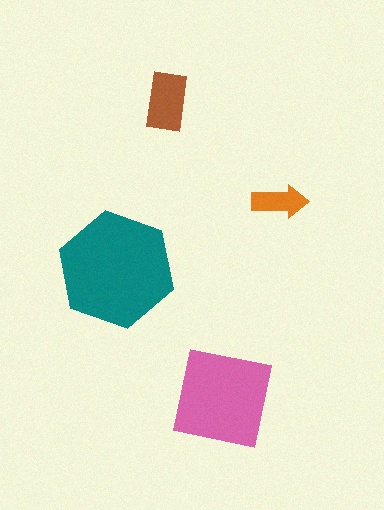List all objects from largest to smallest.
The teal hexagon, the pink square, the brown rectangle, the orange arrow.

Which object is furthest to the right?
The orange arrow is rightmost.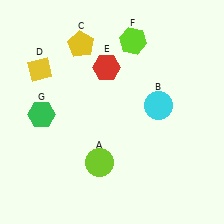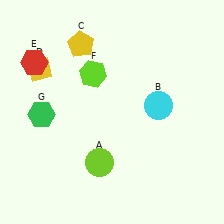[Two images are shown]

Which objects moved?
The objects that moved are: the red hexagon (E), the lime hexagon (F).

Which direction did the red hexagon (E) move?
The red hexagon (E) moved left.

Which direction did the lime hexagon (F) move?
The lime hexagon (F) moved left.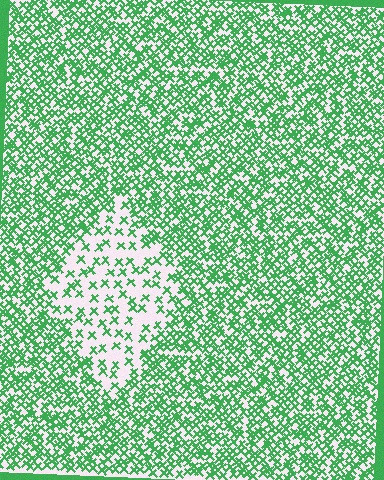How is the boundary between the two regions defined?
The boundary is defined by a change in element density (approximately 2.8x ratio). All elements are the same color, size, and shape.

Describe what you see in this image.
The image contains small green elements arranged at two different densities. A diamond-shaped region is visible where the elements are less densely packed than the surrounding area.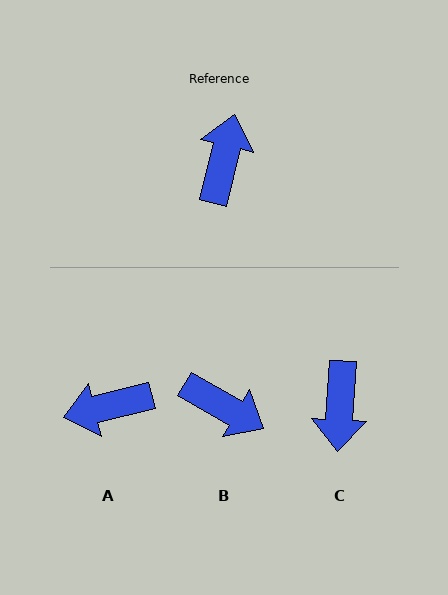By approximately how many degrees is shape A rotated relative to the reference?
Approximately 117 degrees counter-clockwise.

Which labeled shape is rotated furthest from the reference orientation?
C, about 170 degrees away.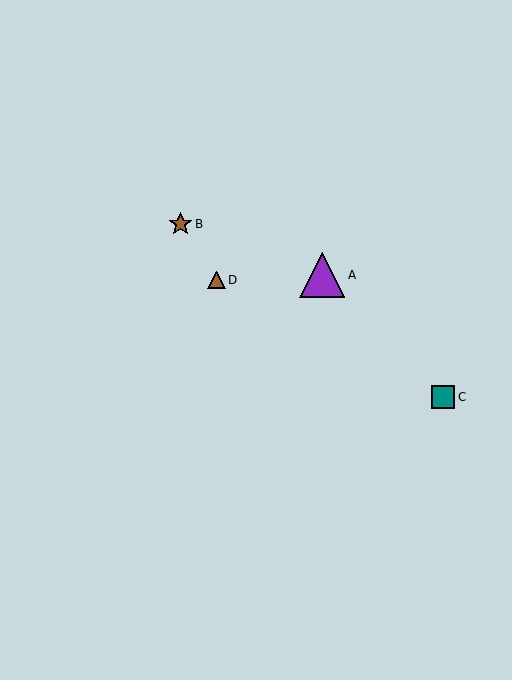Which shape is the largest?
The purple triangle (labeled A) is the largest.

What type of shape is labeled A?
Shape A is a purple triangle.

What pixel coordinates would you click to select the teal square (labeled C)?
Click at (443, 397) to select the teal square C.